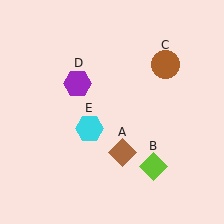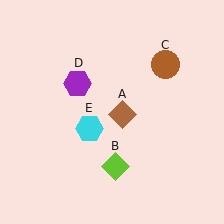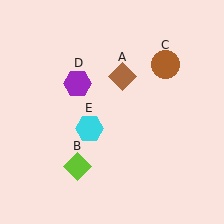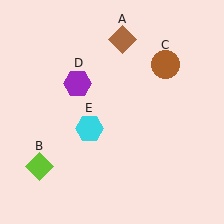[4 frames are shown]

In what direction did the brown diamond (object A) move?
The brown diamond (object A) moved up.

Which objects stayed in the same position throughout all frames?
Brown circle (object C) and purple hexagon (object D) and cyan hexagon (object E) remained stationary.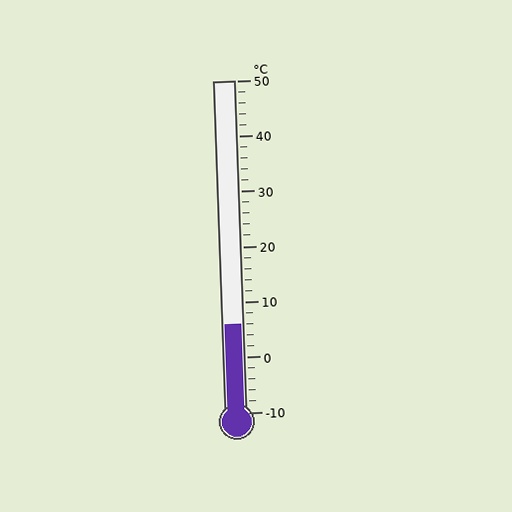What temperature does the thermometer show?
The thermometer shows approximately 6°C.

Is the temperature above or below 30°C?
The temperature is below 30°C.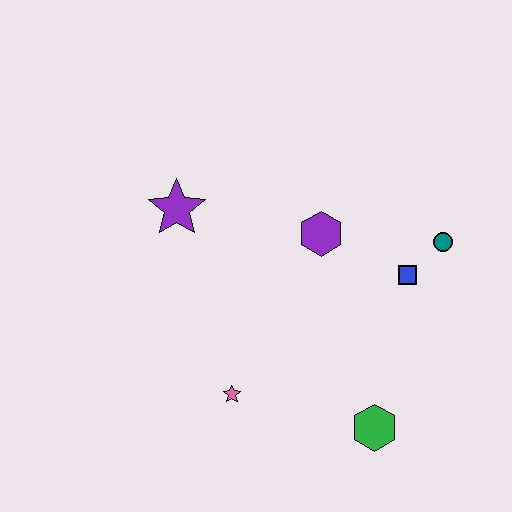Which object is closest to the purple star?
The purple hexagon is closest to the purple star.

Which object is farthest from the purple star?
The green hexagon is farthest from the purple star.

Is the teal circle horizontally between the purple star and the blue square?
No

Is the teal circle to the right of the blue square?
Yes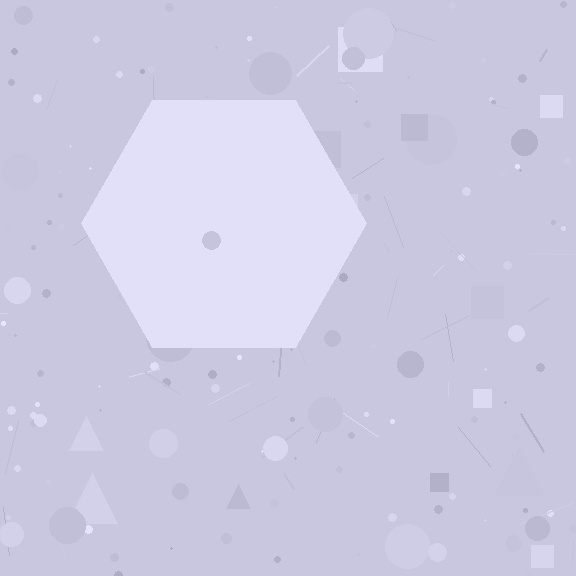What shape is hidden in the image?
A hexagon is hidden in the image.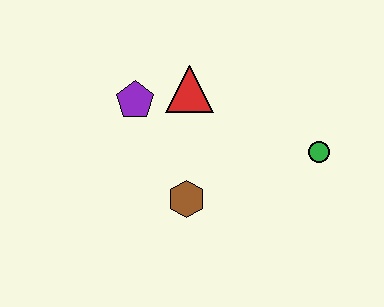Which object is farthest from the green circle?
The purple pentagon is farthest from the green circle.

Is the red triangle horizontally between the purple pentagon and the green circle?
Yes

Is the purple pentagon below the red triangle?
Yes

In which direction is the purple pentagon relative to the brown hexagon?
The purple pentagon is above the brown hexagon.